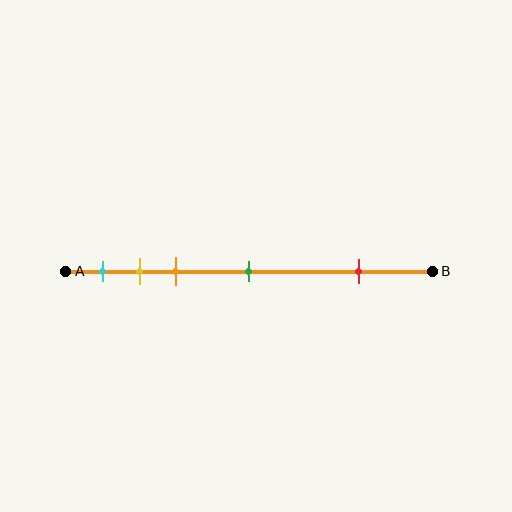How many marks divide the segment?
There are 5 marks dividing the segment.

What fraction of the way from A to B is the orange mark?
The orange mark is approximately 30% (0.3) of the way from A to B.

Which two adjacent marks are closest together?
The yellow and orange marks are the closest adjacent pair.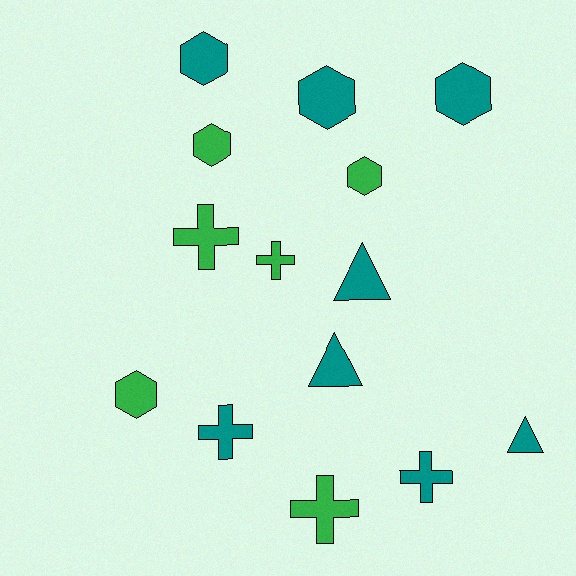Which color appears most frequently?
Teal, with 8 objects.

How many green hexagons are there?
There are 3 green hexagons.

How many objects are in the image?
There are 14 objects.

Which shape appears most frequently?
Hexagon, with 6 objects.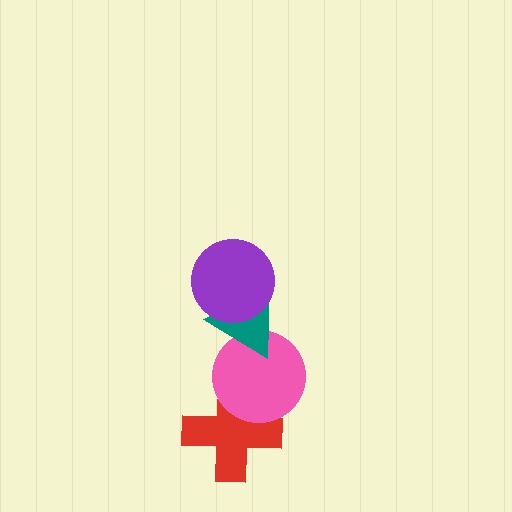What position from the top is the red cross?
The red cross is 4th from the top.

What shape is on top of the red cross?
The pink circle is on top of the red cross.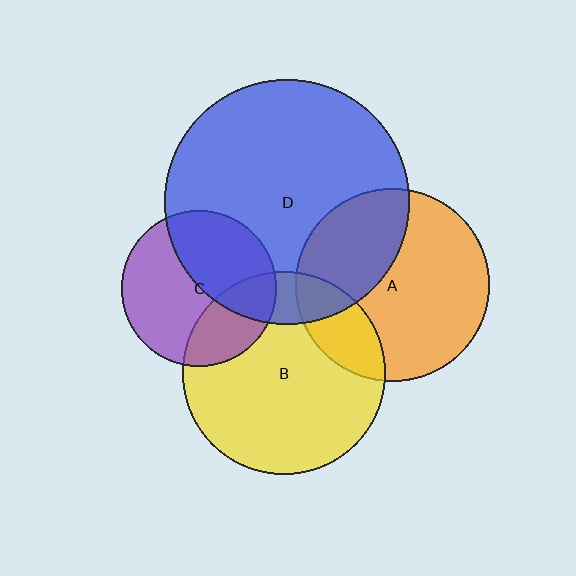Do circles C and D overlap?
Yes.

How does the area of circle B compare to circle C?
Approximately 1.7 times.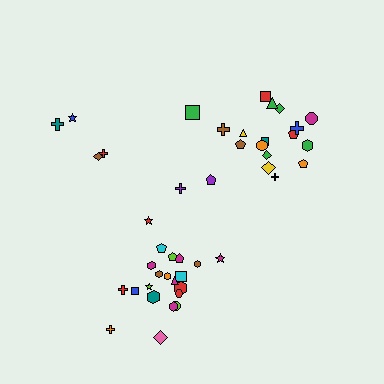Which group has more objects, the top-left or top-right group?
The top-right group.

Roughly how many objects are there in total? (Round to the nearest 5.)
Roughly 45 objects in total.